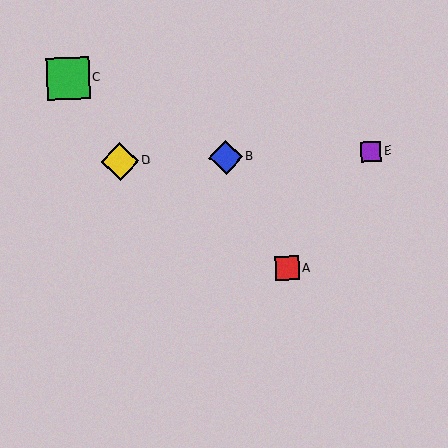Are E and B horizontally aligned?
Yes, both are at y≈152.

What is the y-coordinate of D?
Object D is at y≈161.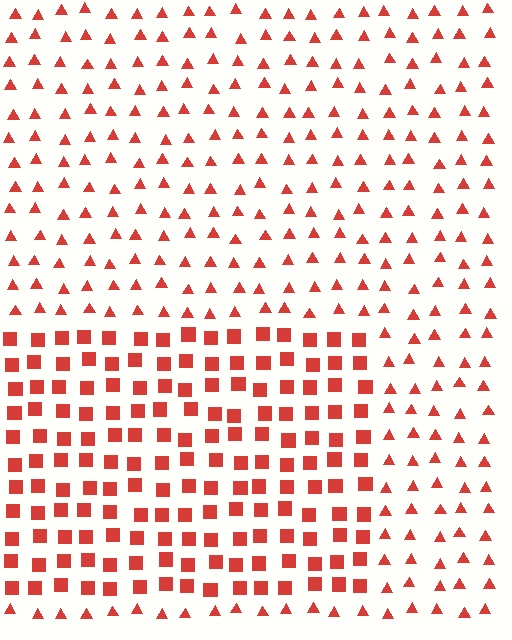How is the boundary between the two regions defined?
The boundary is defined by a change in element shape: squares inside vs. triangles outside. All elements share the same color and spacing.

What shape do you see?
I see a rectangle.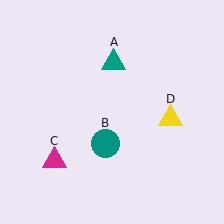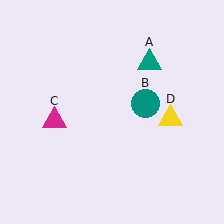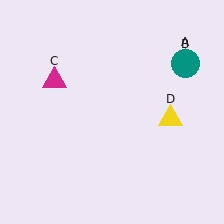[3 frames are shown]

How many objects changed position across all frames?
3 objects changed position: teal triangle (object A), teal circle (object B), magenta triangle (object C).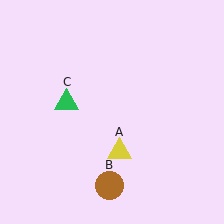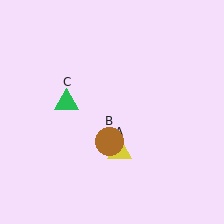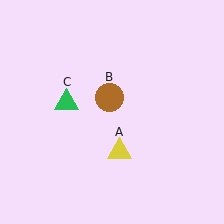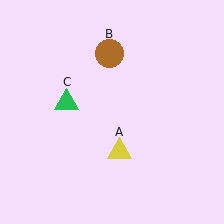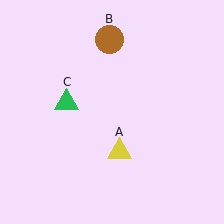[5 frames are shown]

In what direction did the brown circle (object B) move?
The brown circle (object B) moved up.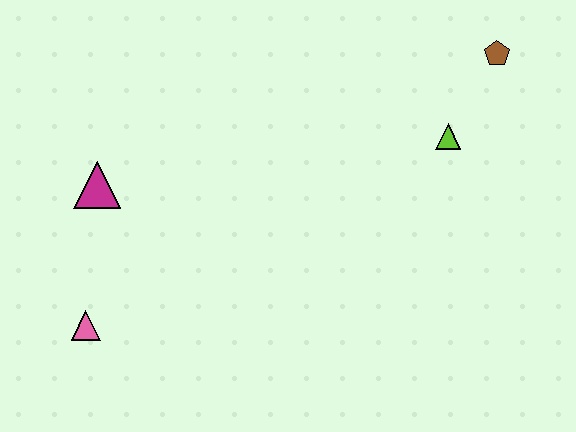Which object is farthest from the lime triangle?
The pink triangle is farthest from the lime triangle.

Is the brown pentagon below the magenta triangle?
No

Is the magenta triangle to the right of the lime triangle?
No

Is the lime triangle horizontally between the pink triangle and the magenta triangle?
No